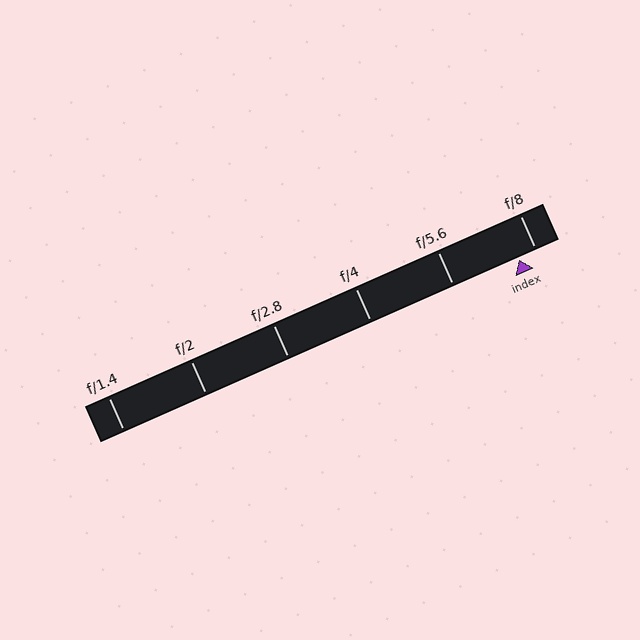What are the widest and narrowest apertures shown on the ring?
The widest aperture shown is f/1.4 and the narrowest is f/8.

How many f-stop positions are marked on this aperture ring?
There are 6 f-stop positions marked.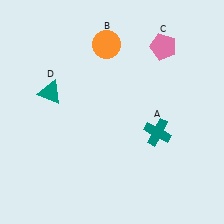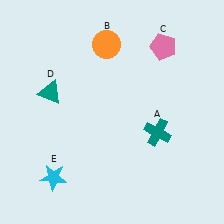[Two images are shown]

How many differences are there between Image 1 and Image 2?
There is 1 difference between the two images.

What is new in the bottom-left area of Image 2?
A cyan star (E) was added in the bottom-left area of Image 2.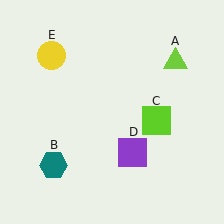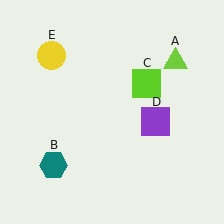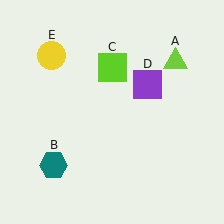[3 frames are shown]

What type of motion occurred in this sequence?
The lime square (object C), purple square (object D) rotated counterclockwise around the center of the scene.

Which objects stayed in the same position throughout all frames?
Lime triangle (object A) and teal hexagon (object B) and yellow circle (object E) remained stationary.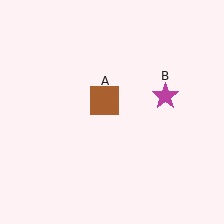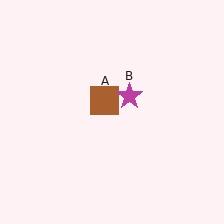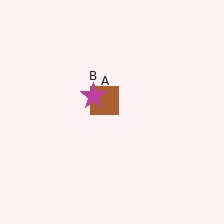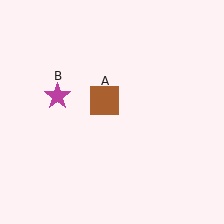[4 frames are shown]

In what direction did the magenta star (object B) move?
The magenta star (object B) moved left.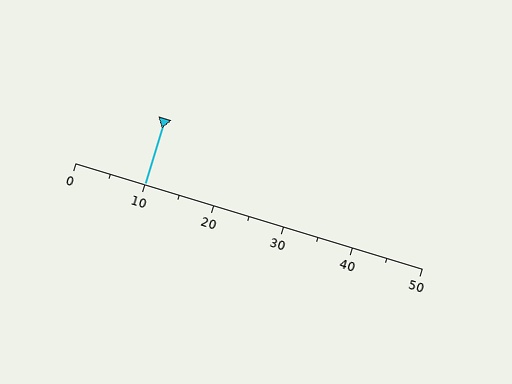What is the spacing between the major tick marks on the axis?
The major ticks are spaced 10 apart.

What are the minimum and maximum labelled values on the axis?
The axis runs from 0 to 50.